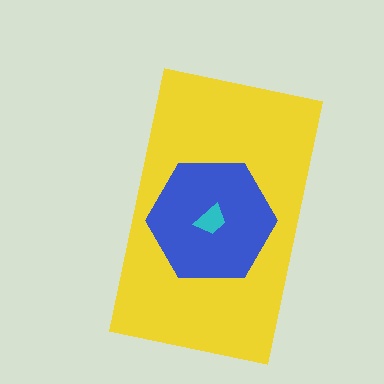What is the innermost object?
The cyan trapezoid.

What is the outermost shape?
The yellow rectangle.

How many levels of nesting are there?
3.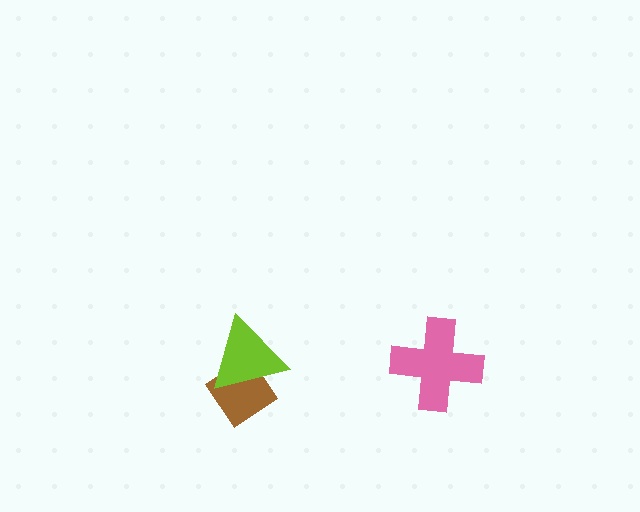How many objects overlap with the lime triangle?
1 object overlaps with the lime triangle.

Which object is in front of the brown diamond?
The lime triangle is in front of the brown diamond.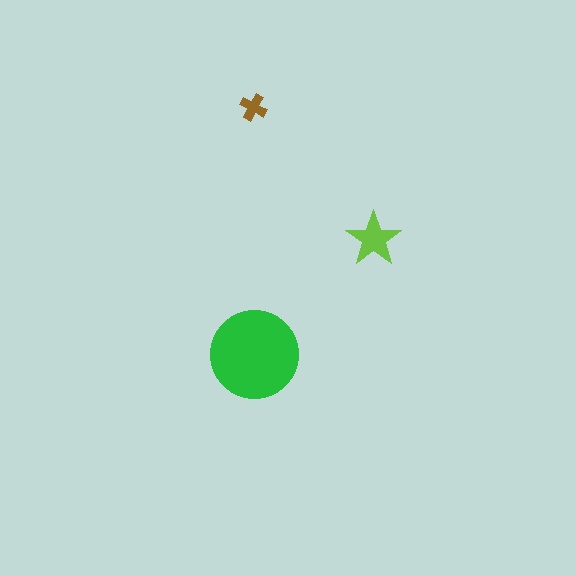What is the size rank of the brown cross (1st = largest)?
3rd.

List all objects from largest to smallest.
The green circle, the lime star, the brown cross.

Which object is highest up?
The brown cross is topmost.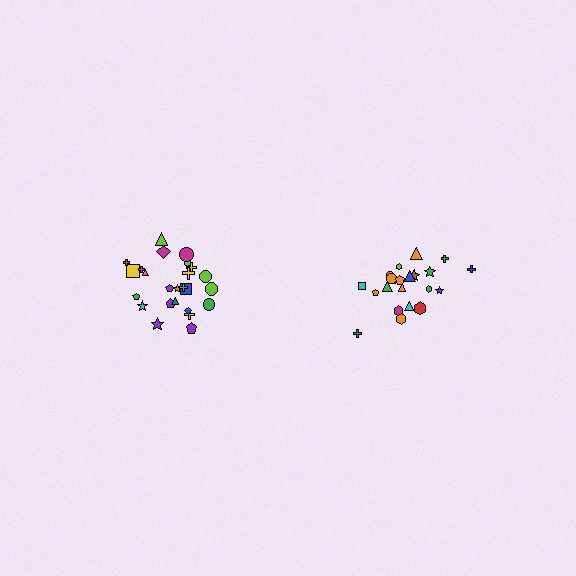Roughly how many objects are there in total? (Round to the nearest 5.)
Roughly 45 objects in total.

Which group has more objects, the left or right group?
The left group.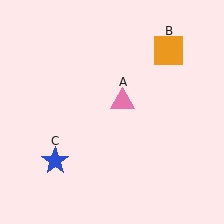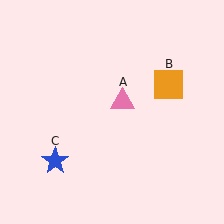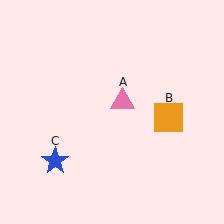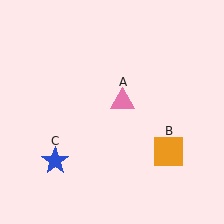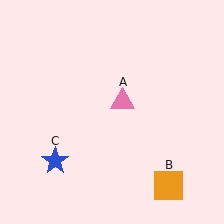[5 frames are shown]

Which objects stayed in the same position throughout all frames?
Pink triangle (object A) and blue star (object C) remained stationary.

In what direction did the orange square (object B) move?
The orange square (object B) moved down.